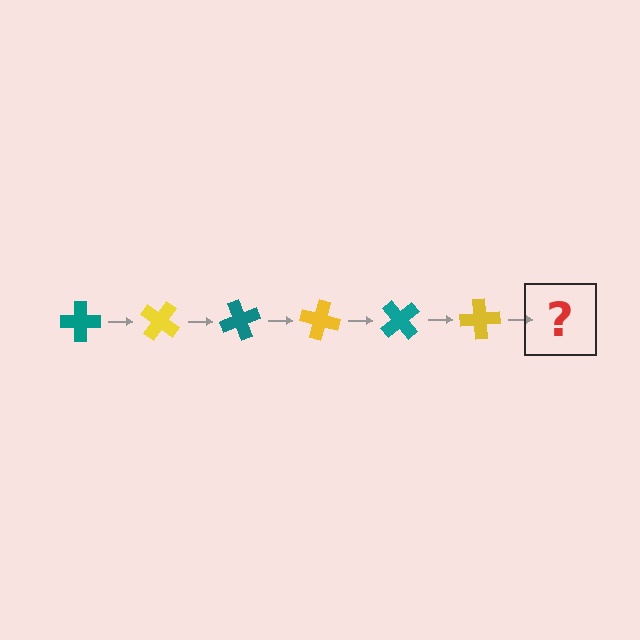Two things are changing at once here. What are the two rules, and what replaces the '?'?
The two rules are that it rotates 35 degrees each step and the color cycles through teal and yellow. The '?' should be a teal cross, rotated 210 degrees from the start.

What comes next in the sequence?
The next element should be a teal cross, rotated 210 degrees from the start.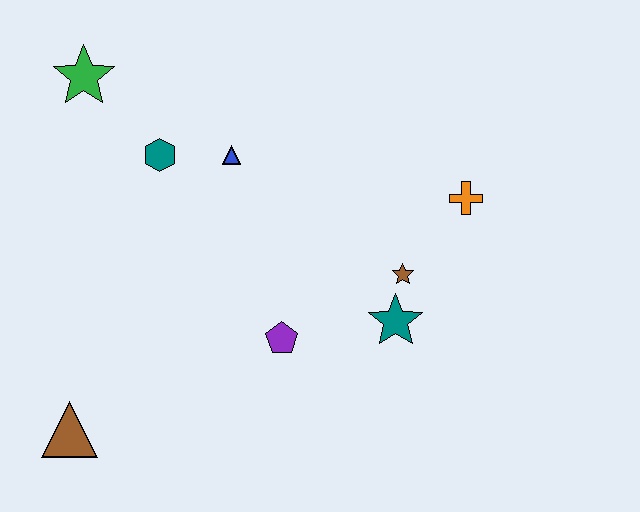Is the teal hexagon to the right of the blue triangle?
No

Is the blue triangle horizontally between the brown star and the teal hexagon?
Yes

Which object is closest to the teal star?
The brown star is closest to the teal star.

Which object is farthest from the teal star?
The green star is farthest from the teal star.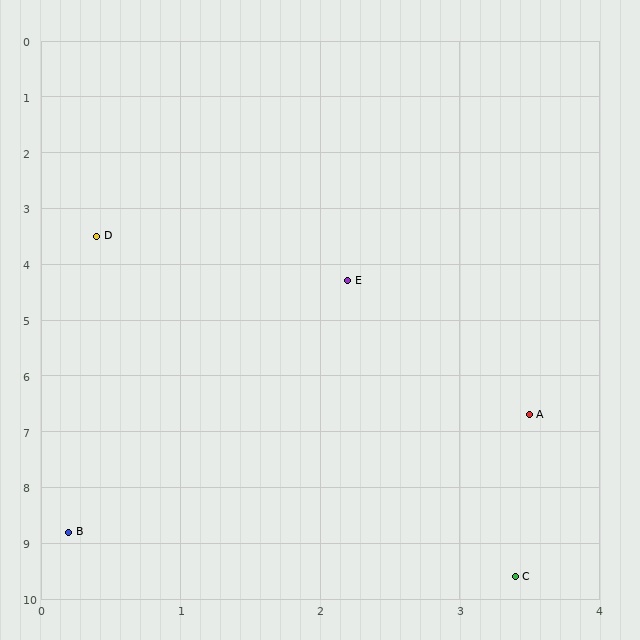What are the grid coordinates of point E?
Point E is at approximately (2.2, 4.3).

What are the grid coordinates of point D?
Point D is at approximately (0.4, 3.5).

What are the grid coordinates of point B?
Point B is at approximately (0.2, 8.8).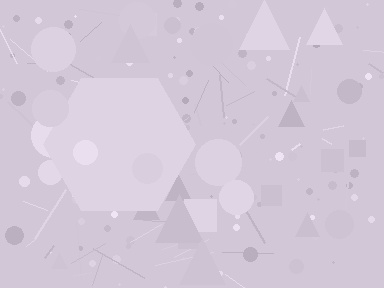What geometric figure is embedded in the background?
A hexagon is embedded in the background.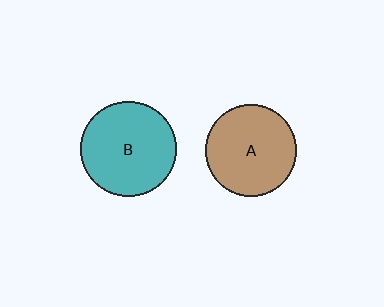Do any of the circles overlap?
No, none of the circles overlap.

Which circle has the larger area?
Circle B (teal).